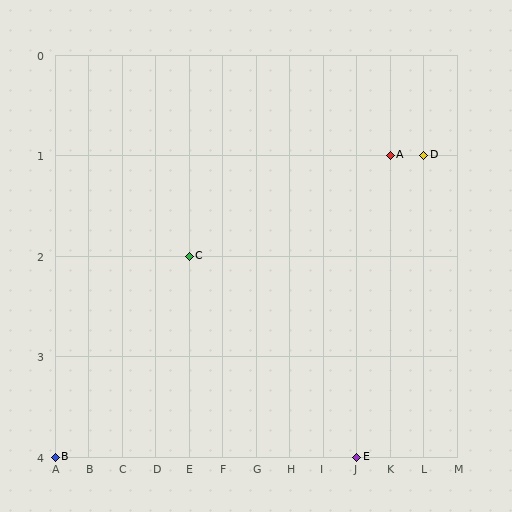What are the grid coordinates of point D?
Point D is at grid coordinates (L, 1).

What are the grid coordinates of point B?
Point B is at grid coordinates (A, 4).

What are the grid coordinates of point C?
Point C is at grid coordinates (E, 2).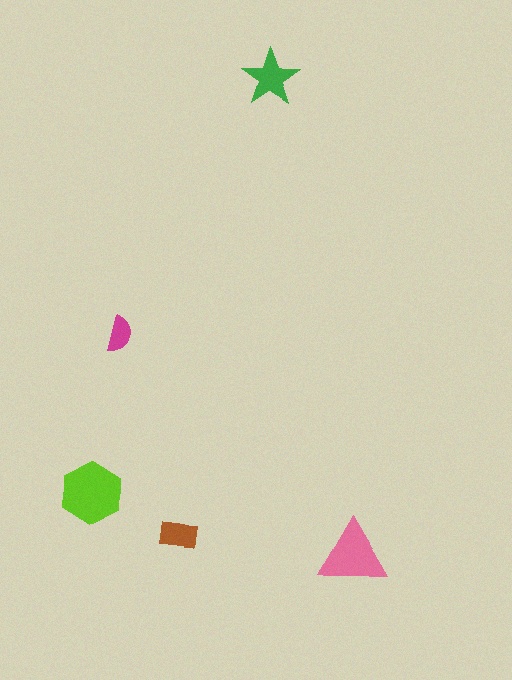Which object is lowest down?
The pink triangle is bottommost.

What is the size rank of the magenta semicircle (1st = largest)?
5th.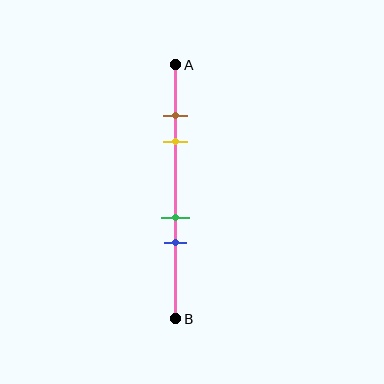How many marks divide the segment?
There are 4 marks dividing the segment.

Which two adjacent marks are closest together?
The brown and yellow marks are the closest adjacent pair.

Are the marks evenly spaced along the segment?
No, the marks are not evenly spaced.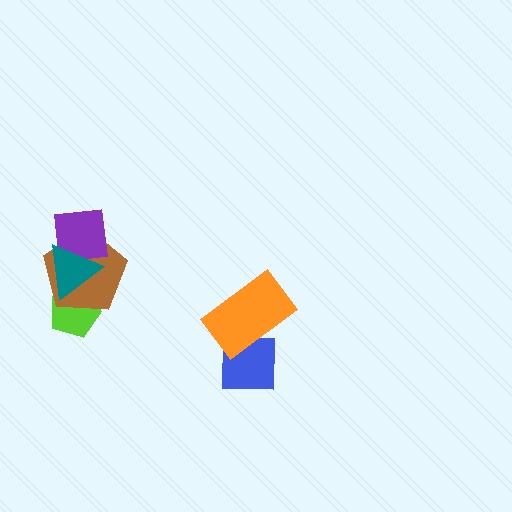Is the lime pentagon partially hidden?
Yes, it is partially covered by another shape.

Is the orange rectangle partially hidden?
No, no other shape covers it.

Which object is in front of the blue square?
The orange rectangle is in front of the blue square.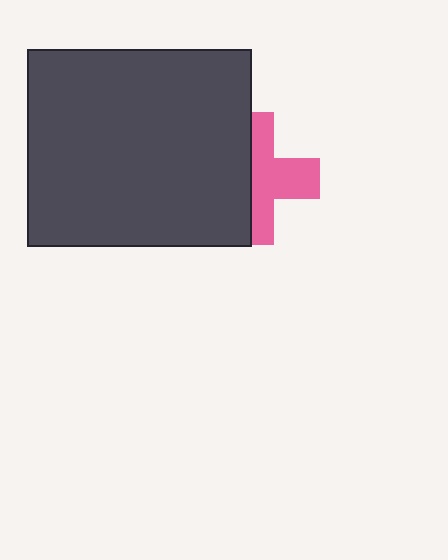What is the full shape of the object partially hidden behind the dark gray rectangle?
The partially hidden object is a pink cross.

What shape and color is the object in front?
The object in front is a dark gray rectangle.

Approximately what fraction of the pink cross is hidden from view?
Roughly 47% of the pink cross is hidden behind the dark gray rectangle.